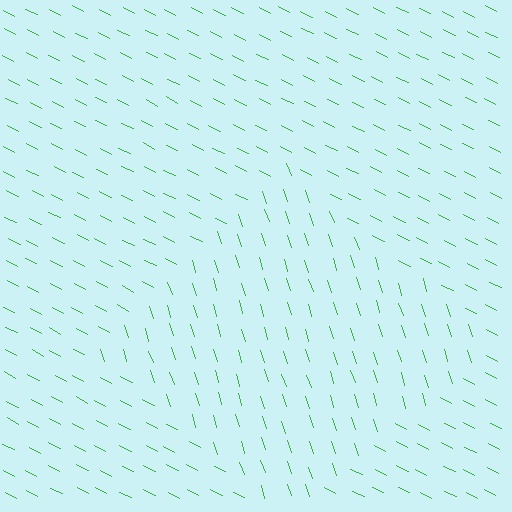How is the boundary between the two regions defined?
The boundary is defined purely by a change in line orientation (approximately 45 degrees difference). All lines are the same color and thickness.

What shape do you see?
I see a diamond.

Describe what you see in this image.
The image is filled with small green line segments. A diamond region in the image has lines oriented differently from the surrounding lines, creating a visible texture boundary.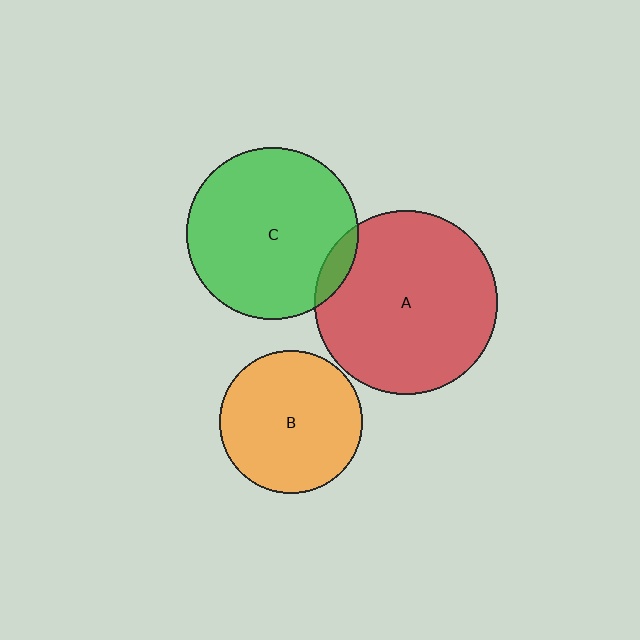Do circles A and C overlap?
Yes.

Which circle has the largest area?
Circle A (red).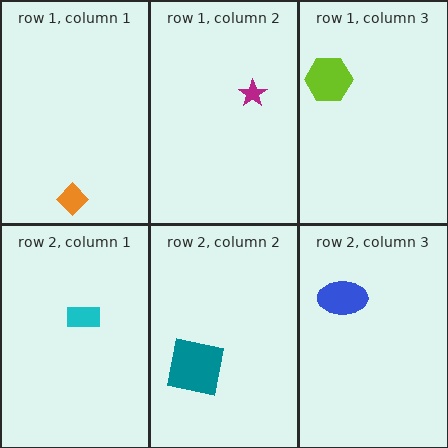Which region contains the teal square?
The row 2, column 2 region.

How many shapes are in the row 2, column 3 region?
1.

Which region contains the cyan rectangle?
The row 2, column 1 region.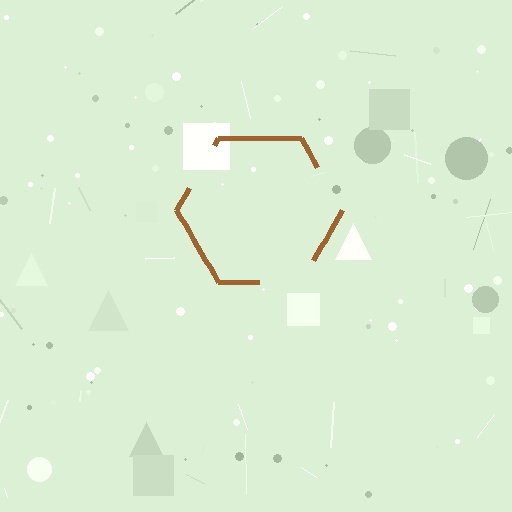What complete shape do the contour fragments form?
The contour fragments form a hexagon.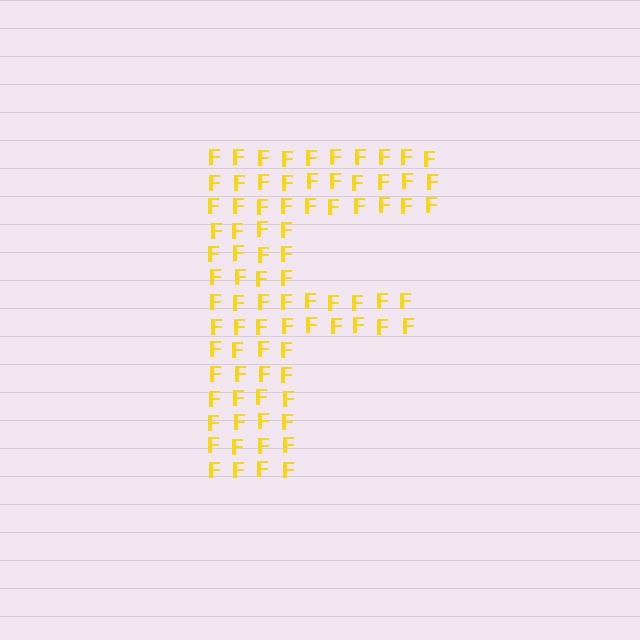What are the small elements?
The small elements are letter F's.